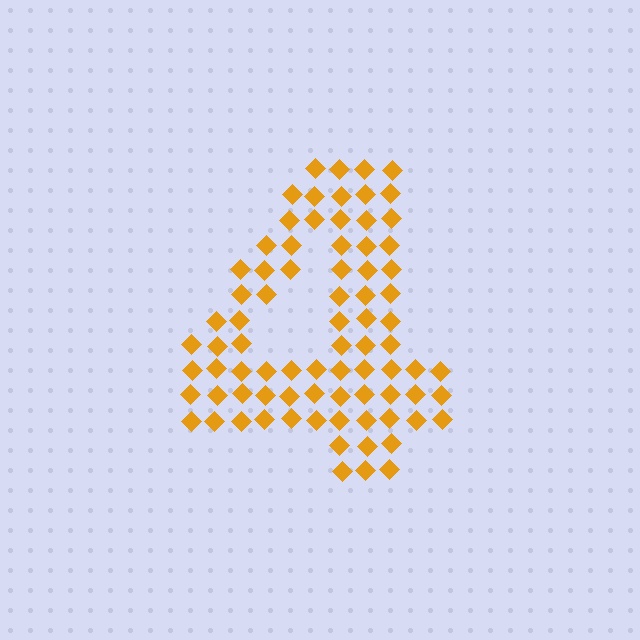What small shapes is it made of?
It is made of small diamonds.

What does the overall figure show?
The overall figure shows the digit 4.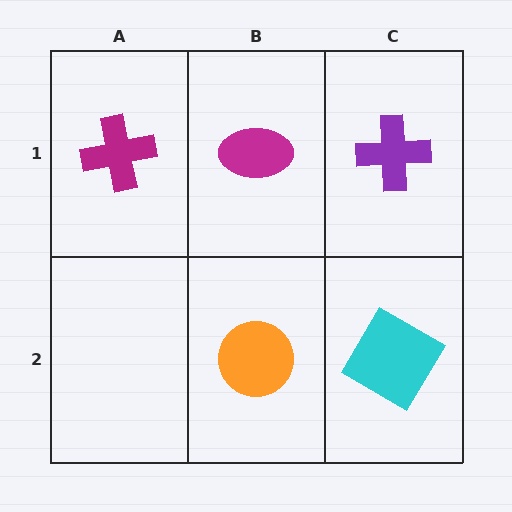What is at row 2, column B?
An orange circle.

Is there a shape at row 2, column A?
No, that cell is empty.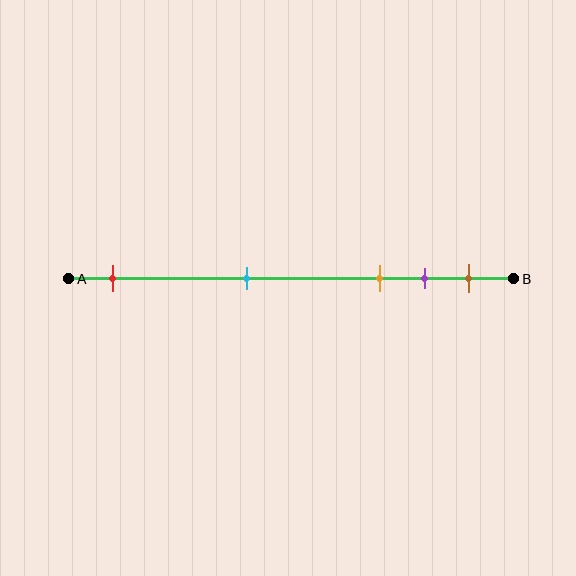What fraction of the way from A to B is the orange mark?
The orange mark is approximately 70% (0.7) of the way from A to B.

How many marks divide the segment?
There are 5 marks dividing the segment.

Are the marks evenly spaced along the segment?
No, the marks are not evenly spaced.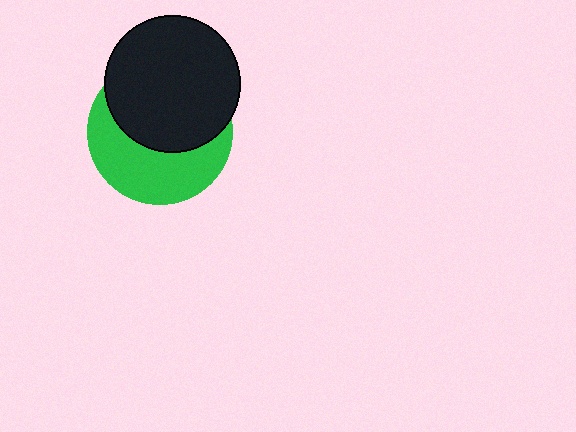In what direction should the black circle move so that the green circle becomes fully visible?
The black circle should move up. That is the shortest direction to clear the overlap and leave the green circle fully visible.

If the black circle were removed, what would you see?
You would see the complete green circle.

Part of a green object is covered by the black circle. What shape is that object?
It is a circle.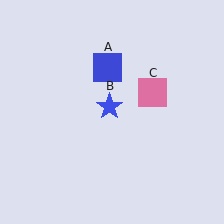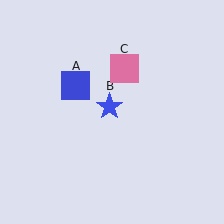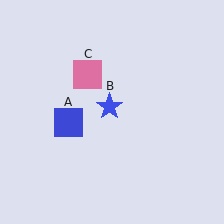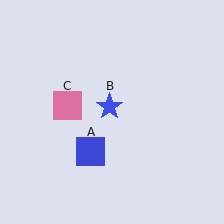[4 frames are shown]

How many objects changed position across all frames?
2 objects changed position: blue square (object A), pink square (object C).